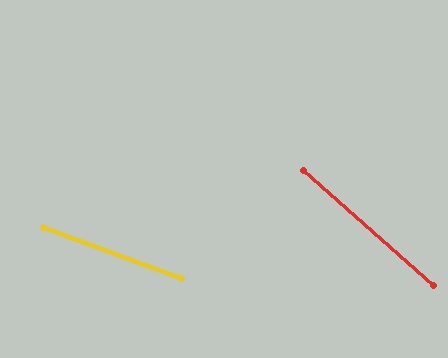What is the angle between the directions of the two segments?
Approximately 21 degrees.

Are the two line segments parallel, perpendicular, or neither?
Neither parallel nor perpendicular — they differ by about 21°.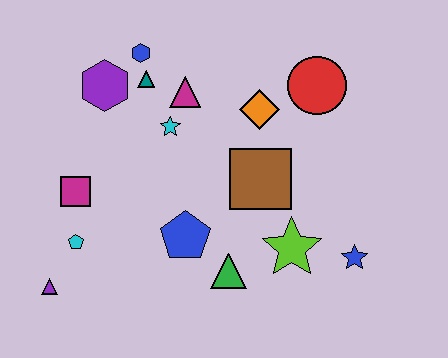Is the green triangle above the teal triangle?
No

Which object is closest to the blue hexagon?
The teal triangle is closest to the blue hexagon.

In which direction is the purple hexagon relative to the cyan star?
The purple hexagon is to the left of the cyan star.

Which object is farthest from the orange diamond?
The purple triangle is farthest from the orange diamond.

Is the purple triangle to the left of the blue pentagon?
Yes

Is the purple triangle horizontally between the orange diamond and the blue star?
No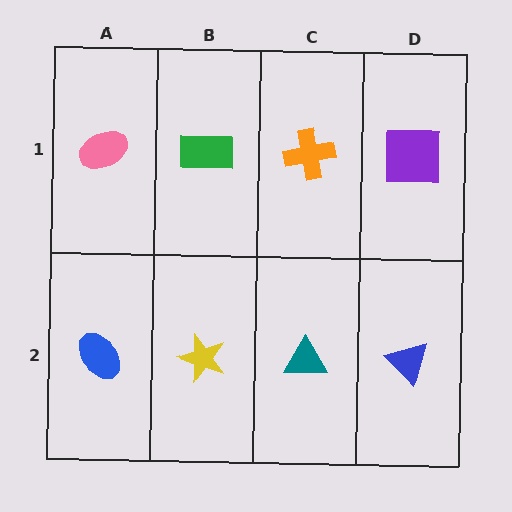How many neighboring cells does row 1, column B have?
3.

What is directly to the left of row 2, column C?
A yellow star.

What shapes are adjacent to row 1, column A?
A blue ellipse (row 2, column A), a green rectangle (row 1, column B).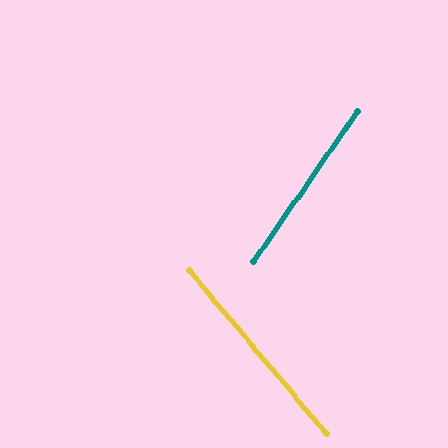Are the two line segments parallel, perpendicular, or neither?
Neither parallel nor perpendicular — they differ by about 75°.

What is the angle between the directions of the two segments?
Approximately 75 degrees.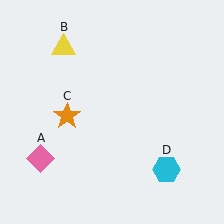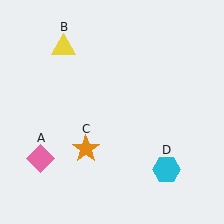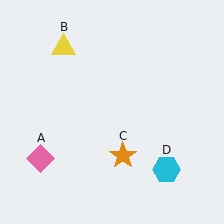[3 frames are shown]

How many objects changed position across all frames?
1 object changed position: orange star (object C).